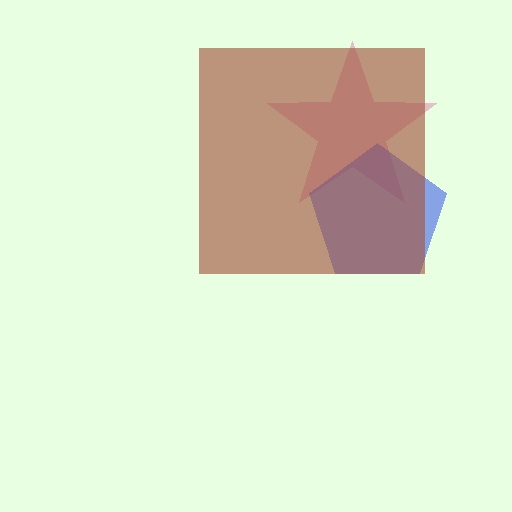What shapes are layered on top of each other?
The layered shapes are: a pink star, a blue pentagon, a brown square.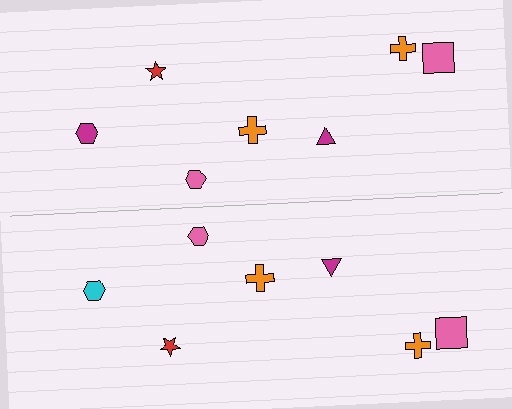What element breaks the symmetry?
The cyan hexagon on the bottom side breaks the symmetry — its mirror counterpart is magenta.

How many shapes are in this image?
There are 14 shapes in this image.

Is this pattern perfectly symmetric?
No, the pattern is not perfectly symmetric. The cyan hexagon on the bottom side breaks the symmetry — its mirror counterpart is magenta.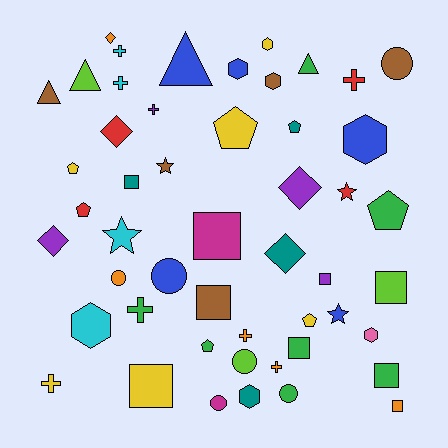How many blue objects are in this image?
There are 5 blue objects.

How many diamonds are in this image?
There are 5 diamonds.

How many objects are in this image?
There are 50 objects.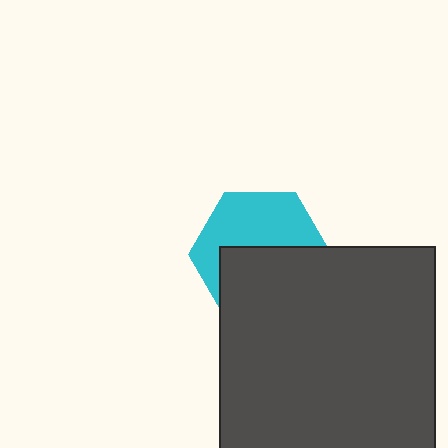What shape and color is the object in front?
The object in front is a dark gray rectangle.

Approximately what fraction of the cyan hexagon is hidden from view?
Roughly 51% of the cyan hexagon is hidden behind the dark gray rectangle.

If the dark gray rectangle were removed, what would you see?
You would see the complete cyan hexagon.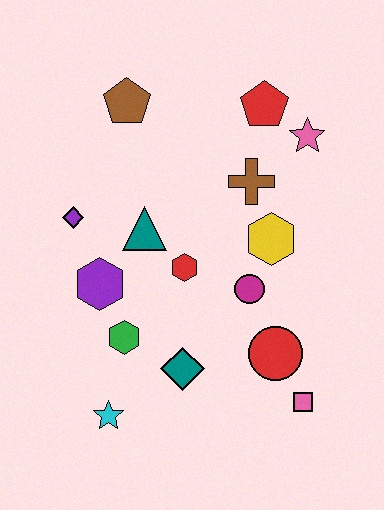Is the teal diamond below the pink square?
No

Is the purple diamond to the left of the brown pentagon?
Yes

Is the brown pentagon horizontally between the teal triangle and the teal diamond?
No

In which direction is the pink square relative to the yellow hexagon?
The pink square is below the yellow hexagon.